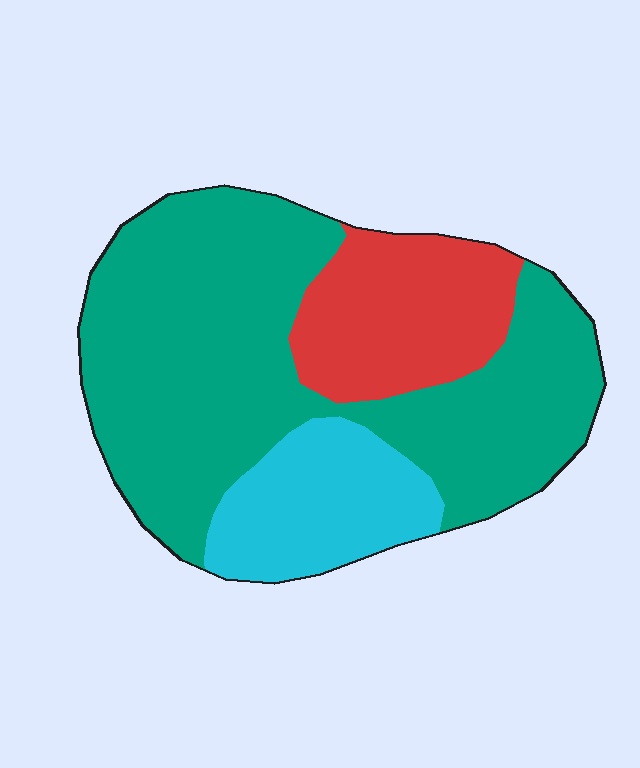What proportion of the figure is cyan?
Cyan takes up about one sixth (1/6) of the figure.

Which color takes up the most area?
Teal, at roughly 65%.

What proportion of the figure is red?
Red takes up about one fifth (1/5) of the figure.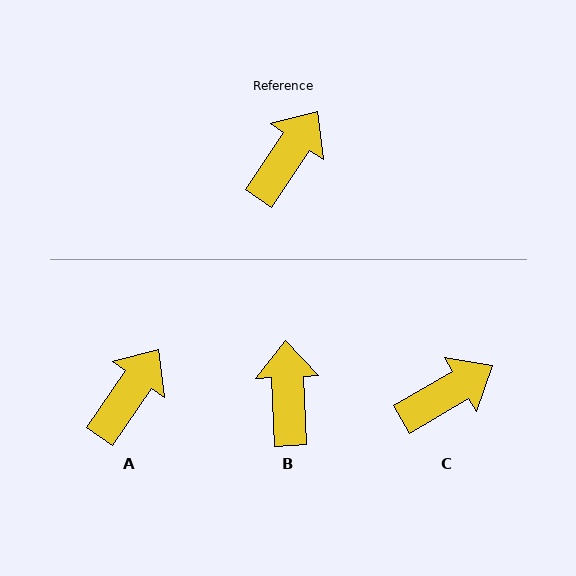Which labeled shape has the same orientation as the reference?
A.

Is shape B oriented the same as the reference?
No, it is off by about 37 degrees.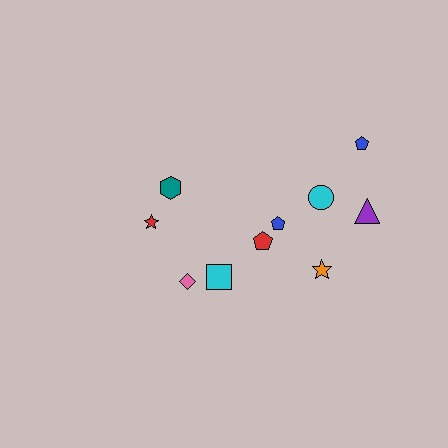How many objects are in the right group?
There are 7 objects.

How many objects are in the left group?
There are 3 objects.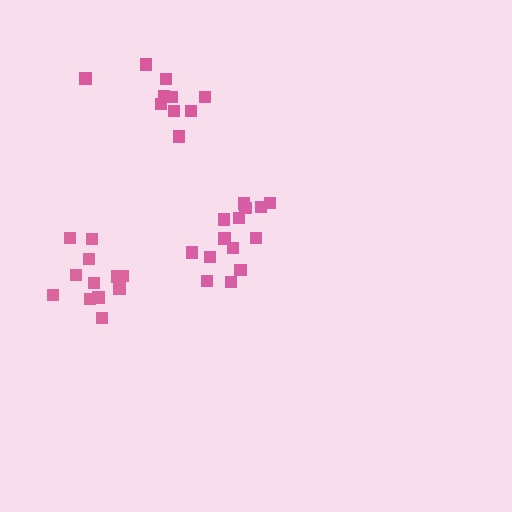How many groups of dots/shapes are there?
There are 3 groups.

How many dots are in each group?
Group 1: 10 dots, Group 2: 12 dots, Group 3: 14 dots (36 total).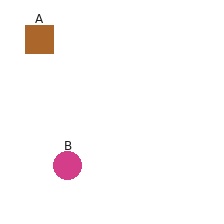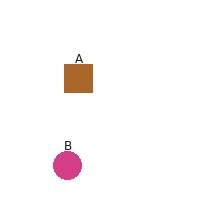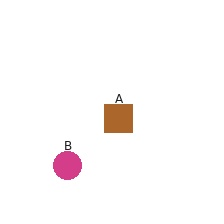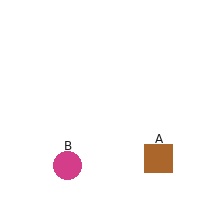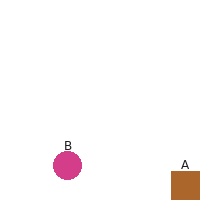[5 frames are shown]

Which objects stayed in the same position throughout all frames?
Magenta circle (object B) remained stationary.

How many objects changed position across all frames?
1 object changed position: brown square (object A).